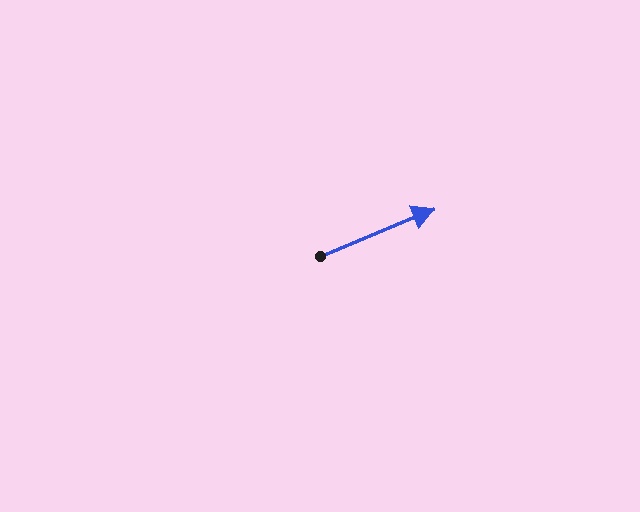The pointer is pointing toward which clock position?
Roughly 2 o'clock.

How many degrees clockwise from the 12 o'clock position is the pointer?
Approximately 67 degrees.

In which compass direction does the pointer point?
Northeast.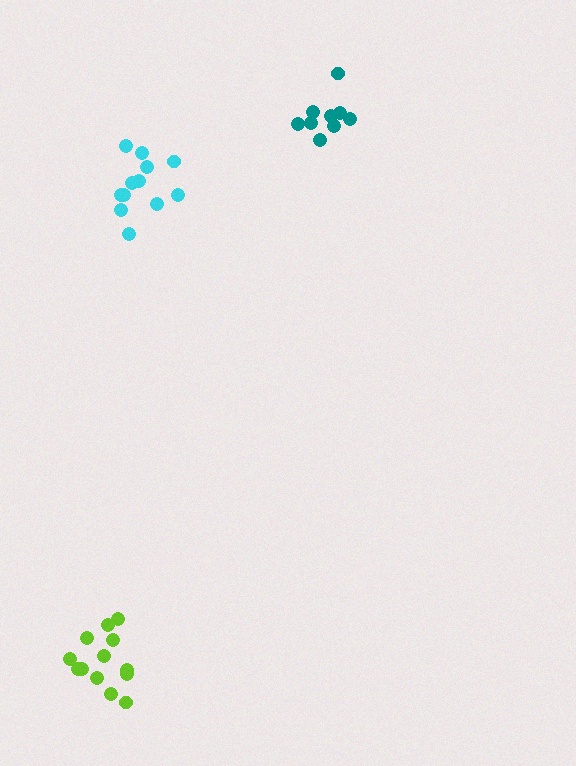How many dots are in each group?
Group 1: 13 dots, Group 2: 12 dots, Group 3: 9 dots (34 total).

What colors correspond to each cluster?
The clusters are colored: lime, cyan, teal.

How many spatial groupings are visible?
There are 3 spatial groupings.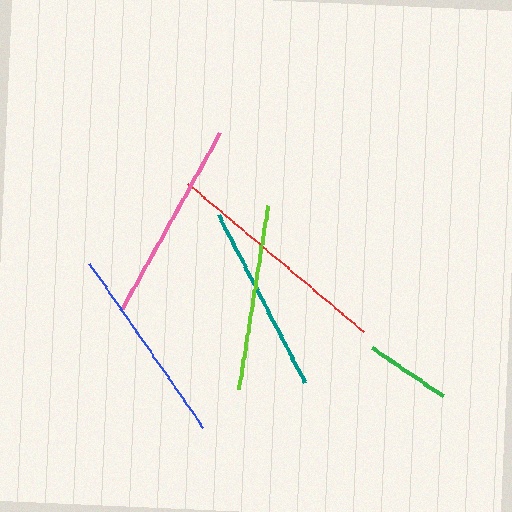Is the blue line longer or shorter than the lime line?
The blue line is longer than the lime line.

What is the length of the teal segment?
The teal segment is approximately 189 pixels long.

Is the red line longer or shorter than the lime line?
The red line is longer than the lime line.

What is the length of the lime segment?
The lime segment is approximately 187 pixels long.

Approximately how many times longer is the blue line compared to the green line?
The blue line is approximately 2.3 times the length of the green line.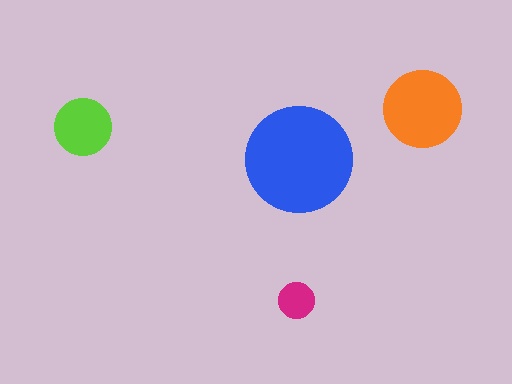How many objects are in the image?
There are 4 objects in the image.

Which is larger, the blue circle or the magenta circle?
The blue one.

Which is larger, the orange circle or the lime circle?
The orange one.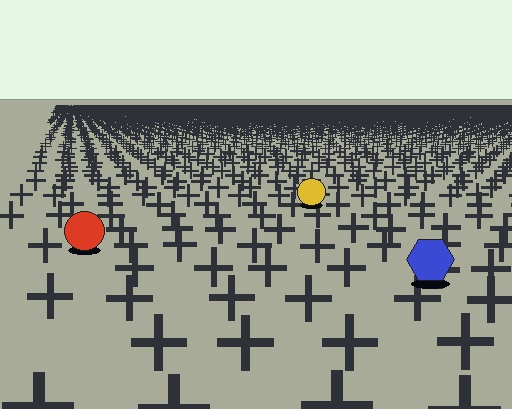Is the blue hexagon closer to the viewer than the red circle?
Yes. The blue hexagon is closer — you can tell from the texture gradient: the ground texture is coarser near it.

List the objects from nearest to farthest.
From nearest to farthest: the blue hexagon, the red circle, the yellow circle.